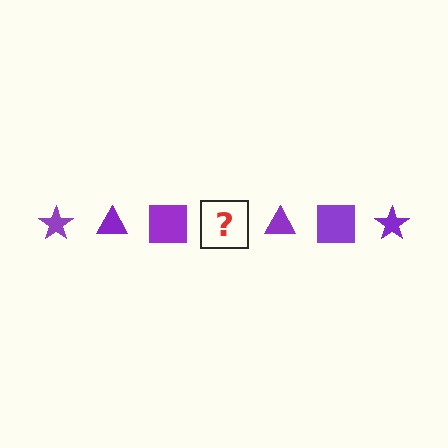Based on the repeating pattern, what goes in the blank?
The blank should be a purple star.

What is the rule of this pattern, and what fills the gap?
The rule is that the pattern cycles through star, triangle, square shapes in purple. The gap should be filled with a purple star.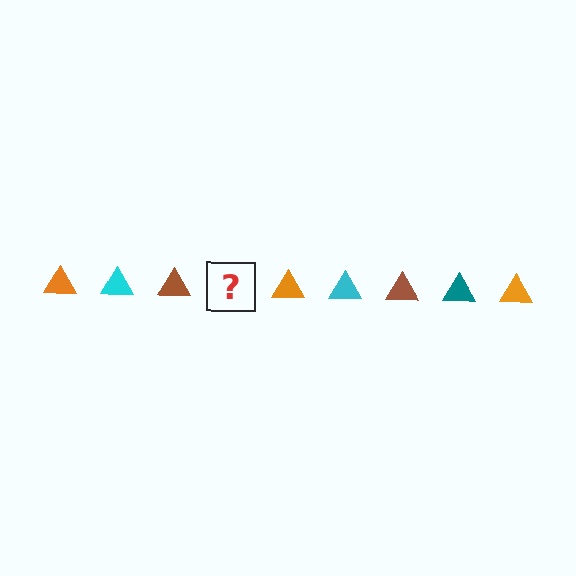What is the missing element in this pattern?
The missing element is a teal triangle.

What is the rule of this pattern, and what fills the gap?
The rule is that the pattern cycles through orange, cyan, brown, teal triangles. The gap should be filled with a teal triangle.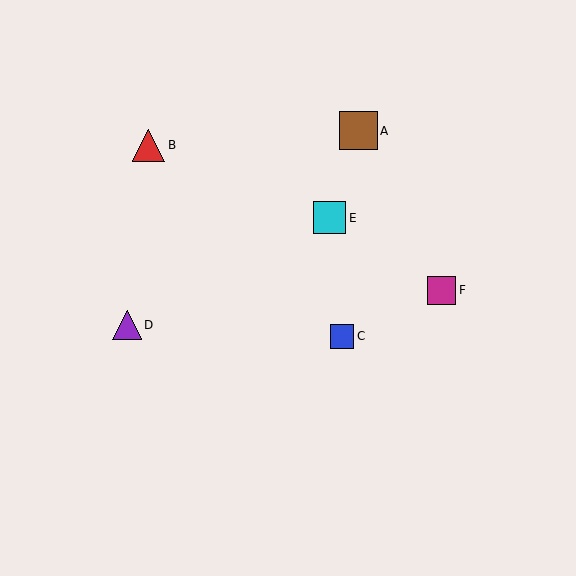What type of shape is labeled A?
Shape A is a brown square.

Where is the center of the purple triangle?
The center of the purple triangle is at (127, 325).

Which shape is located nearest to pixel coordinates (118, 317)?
The purple triangle (labeled D) at (127, 325) is nearest to that location.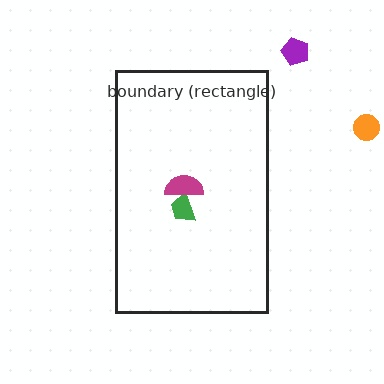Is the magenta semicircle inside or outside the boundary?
Inside.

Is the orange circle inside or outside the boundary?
Outside.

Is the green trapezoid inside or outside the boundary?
Inside.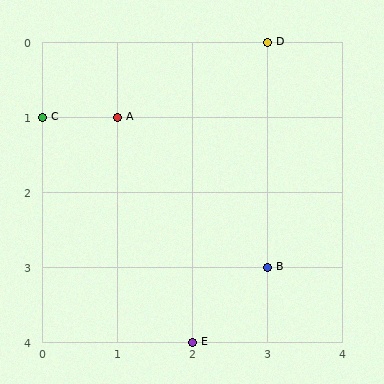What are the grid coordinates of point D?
Point D is at grid coordinates (3, 0).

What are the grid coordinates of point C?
Point C is at grid coordinates (0, 1).